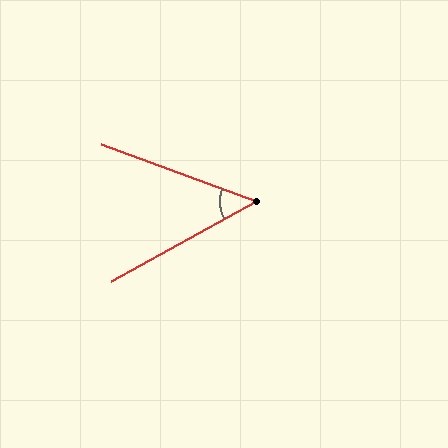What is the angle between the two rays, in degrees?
Approximately 49 degrees.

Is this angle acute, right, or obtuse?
It is acute.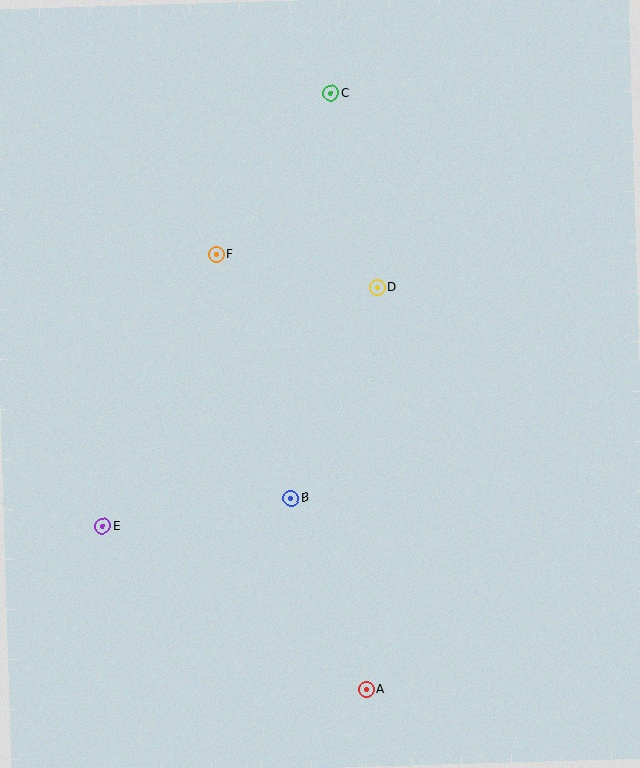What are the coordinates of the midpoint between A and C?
The midpoint between A and C is at (349, 391).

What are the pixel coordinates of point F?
Point F is at (217, 254).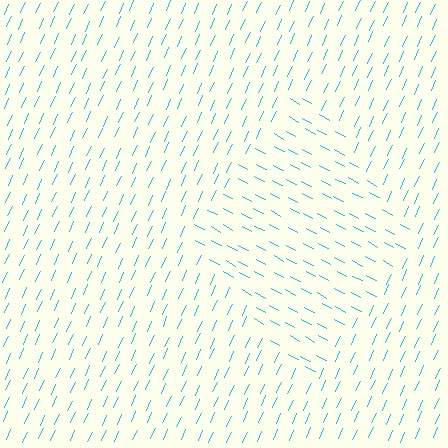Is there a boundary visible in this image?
Yes, there is a texture boundary formed by a change in line orientation.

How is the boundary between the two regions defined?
The boundary is defined purely by a change in line orientation (approximately 86 degrees difference). All lines are the same color and thickness.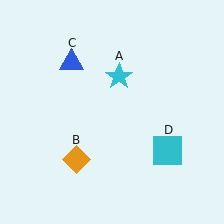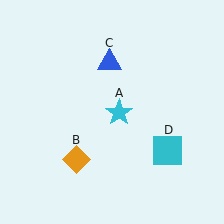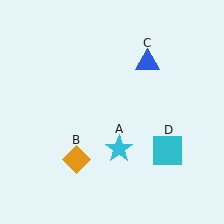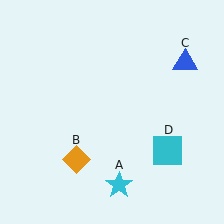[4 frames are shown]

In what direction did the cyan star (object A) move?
The cyan star (object A) moved down.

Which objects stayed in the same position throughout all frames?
Orange diamond (object B) and cyan square (object D) remained stationary.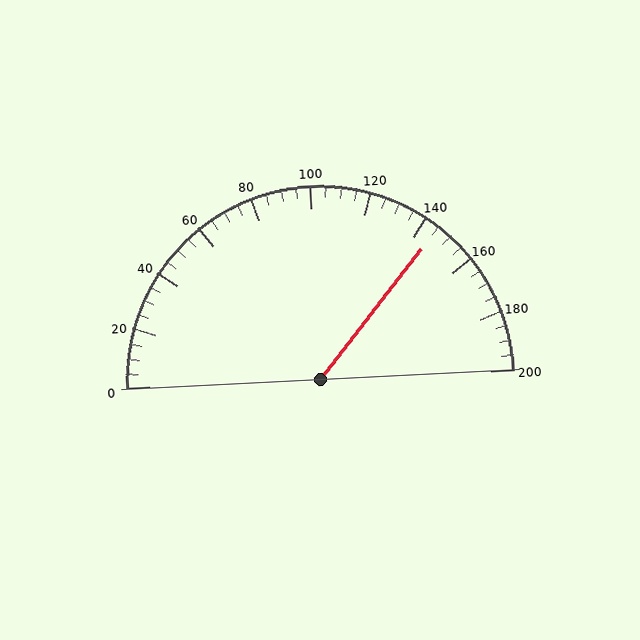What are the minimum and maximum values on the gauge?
The gauge ranges from 0 to 200.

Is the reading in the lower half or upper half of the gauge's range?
The reading is in the upper half of the range (0 to 200).